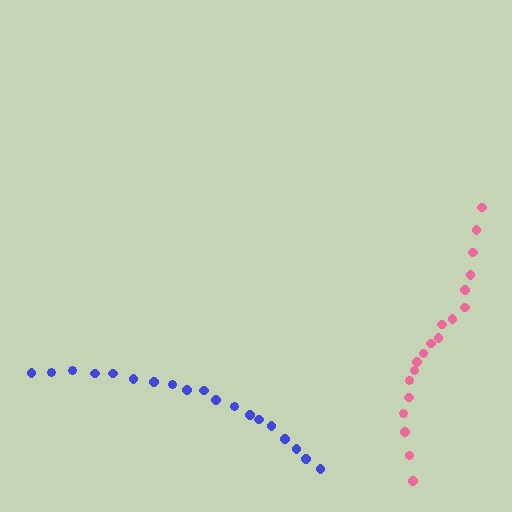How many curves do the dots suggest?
There are 2 distinct paths.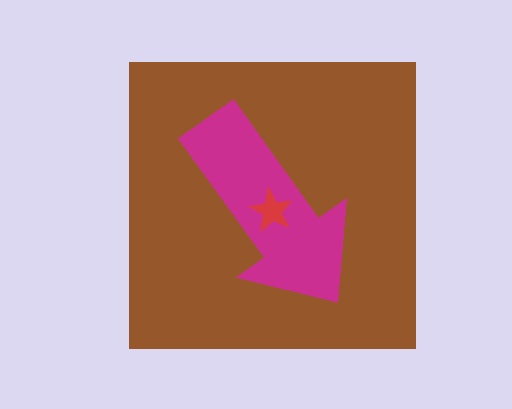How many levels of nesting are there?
3.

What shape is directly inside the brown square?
The magenta arrow.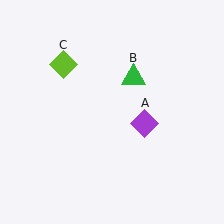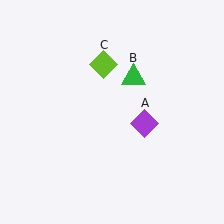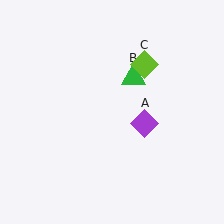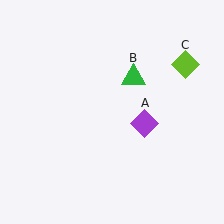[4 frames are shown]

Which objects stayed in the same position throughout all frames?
Purple diamond (object A) and green triangle (object B) remained stationary.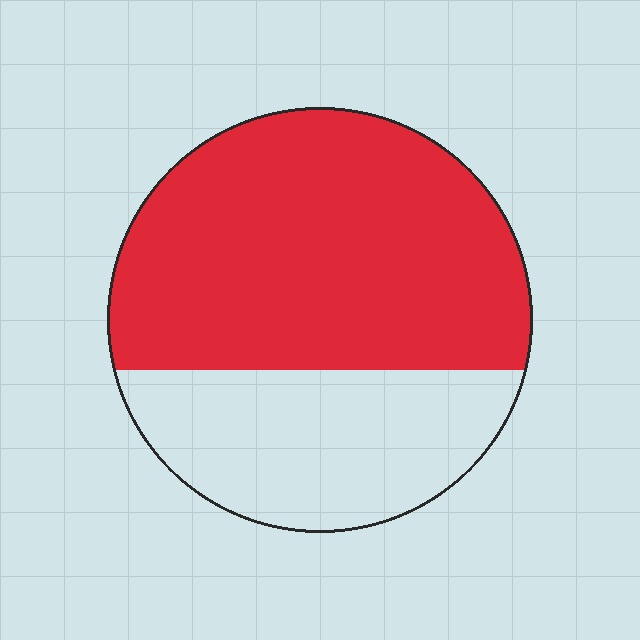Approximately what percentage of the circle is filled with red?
Approximately 65%.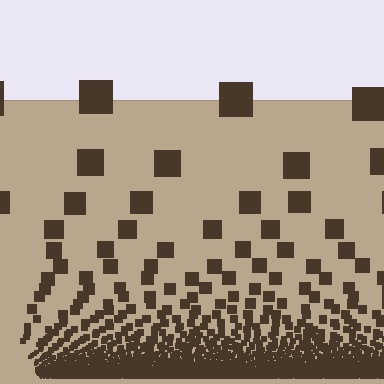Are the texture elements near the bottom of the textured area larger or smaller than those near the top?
Smaller. The gradient is inverted — elements near the bottom are smaller and denser.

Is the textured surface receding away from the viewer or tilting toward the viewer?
The surface appears to tilt toward the viewer. Texture elements get larger and sparser toward the top.